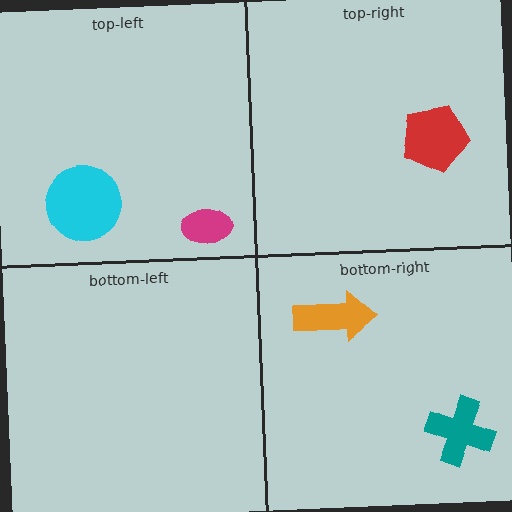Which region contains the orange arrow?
The bottom-right region.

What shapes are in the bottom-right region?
The orange arrow, the teal cross.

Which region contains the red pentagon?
The top-right region.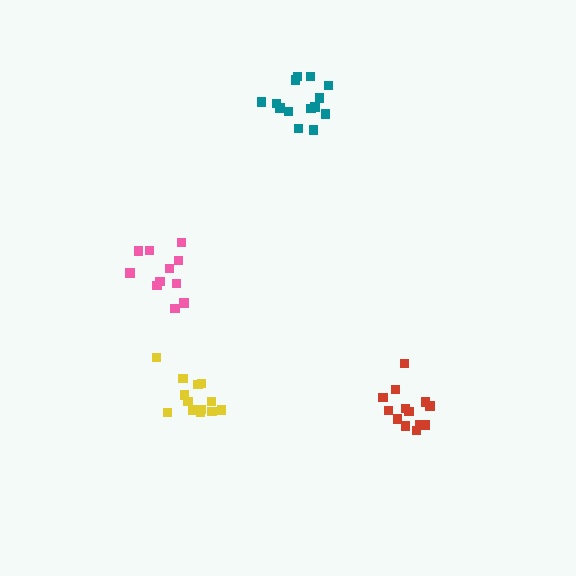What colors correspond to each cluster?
The clusters are colored: pink, red, teal, yellow.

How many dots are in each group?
Group 1: 11 dots, Group 2: 13 dots, Group 3: 14 dots, Group 4: 13 dots (51 total).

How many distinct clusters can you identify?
There are 4 distinct clusters.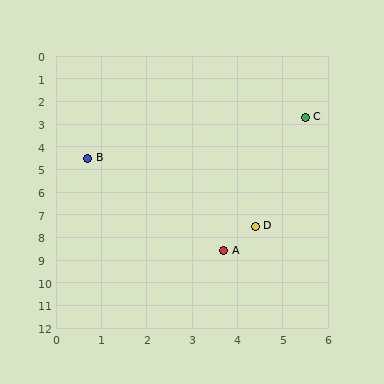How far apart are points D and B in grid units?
Points D and B are about 4.8 grid units apart.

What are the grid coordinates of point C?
Point C is at approximately (5.5, 2.7).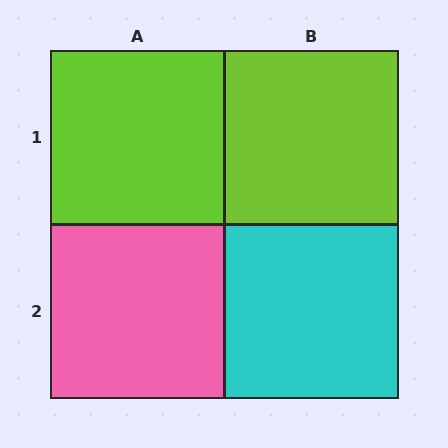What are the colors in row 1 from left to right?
Lime, lime.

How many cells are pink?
1 cell is pink.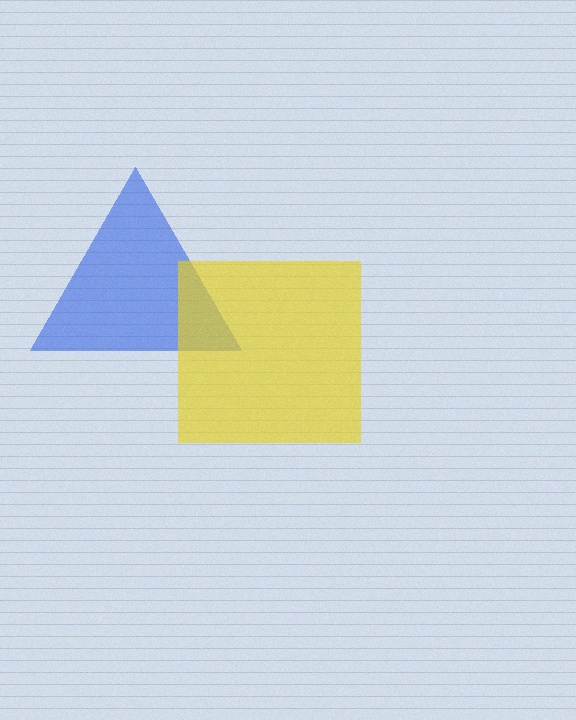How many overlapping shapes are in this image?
There are 2 overlapping shapes in the image.